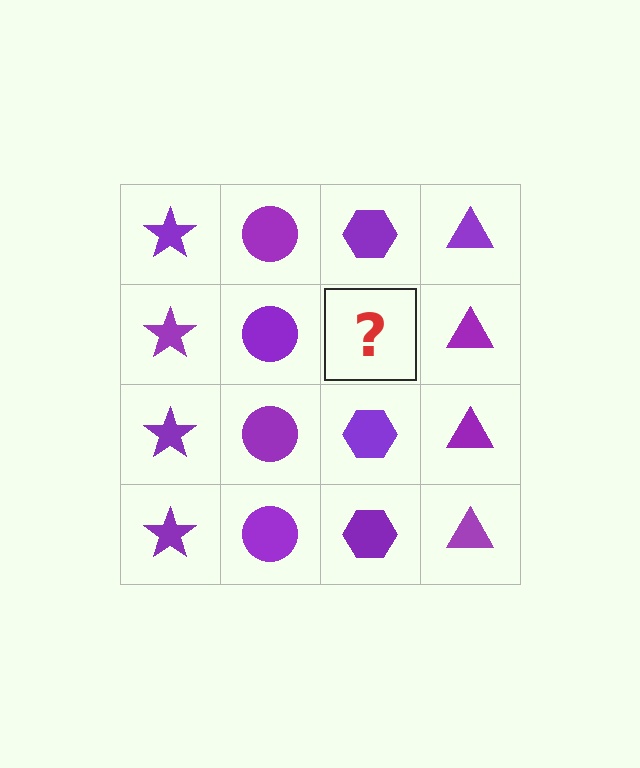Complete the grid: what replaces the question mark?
The question mark should be replaced with a purple hexagon.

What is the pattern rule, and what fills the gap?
The rule is that each column has a consistent shape. The gap should be filled with a purple hexagon.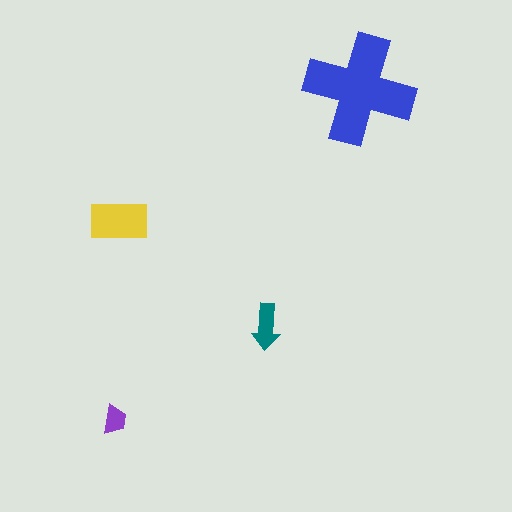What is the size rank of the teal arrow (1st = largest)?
3rd.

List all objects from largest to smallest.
The blue cross, the yellow rectangle, the teal arrow, the purple trapezoid.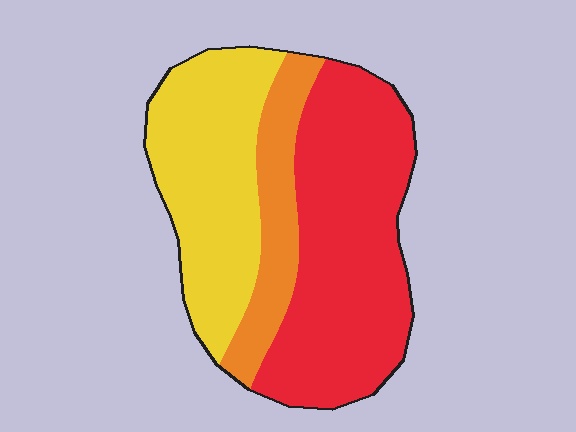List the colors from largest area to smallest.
From largest to smallest: red, yellow, orange.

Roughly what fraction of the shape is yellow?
Yellow covers around 35% of the shape.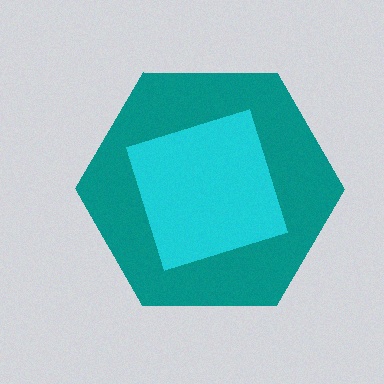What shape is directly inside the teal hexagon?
The cyan square.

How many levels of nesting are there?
2.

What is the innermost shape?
The cyan square.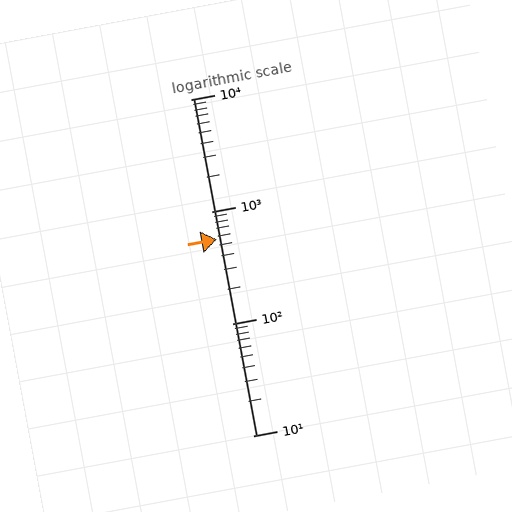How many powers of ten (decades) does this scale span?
The scale spans 3 decades, from 10 to 10000.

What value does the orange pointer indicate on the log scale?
The pointer indicates approximately 560.